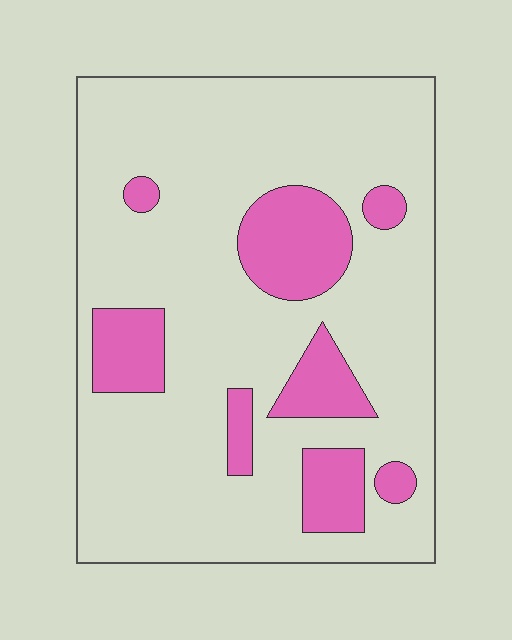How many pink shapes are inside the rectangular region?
8.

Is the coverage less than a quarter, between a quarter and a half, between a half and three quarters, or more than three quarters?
Less than a quarter.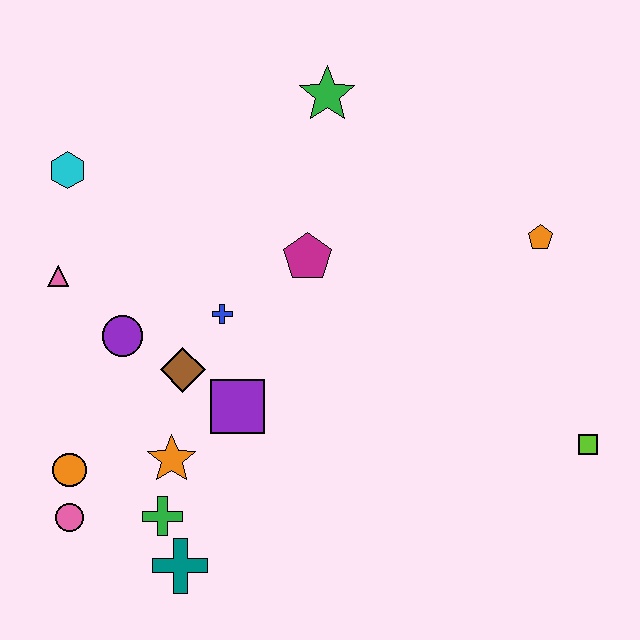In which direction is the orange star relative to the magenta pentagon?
The orange star is below the magenta pentagon.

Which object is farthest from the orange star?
The orange pentagon is farthest from the orange star.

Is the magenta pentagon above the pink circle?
Yes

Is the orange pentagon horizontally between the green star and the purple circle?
No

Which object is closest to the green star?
The magenta pentagon is closest to the green star.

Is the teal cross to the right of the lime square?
No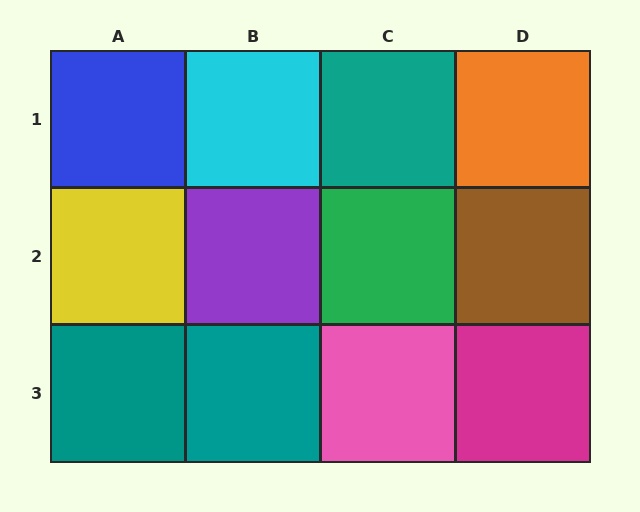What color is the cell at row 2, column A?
Yellow.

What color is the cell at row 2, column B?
Purple.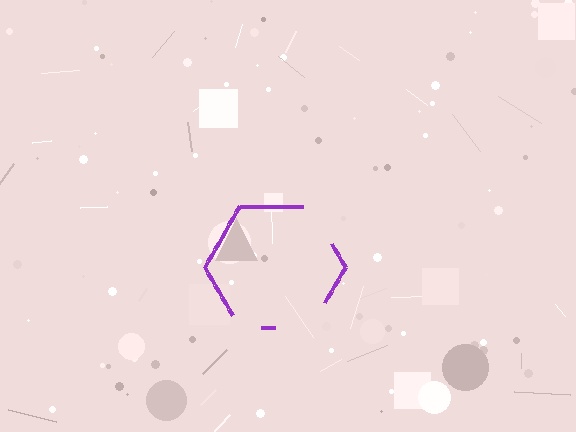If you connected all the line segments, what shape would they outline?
They would outline a hexagon.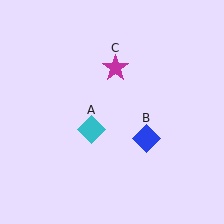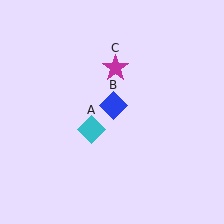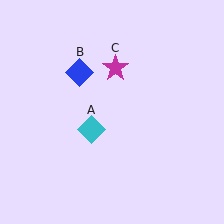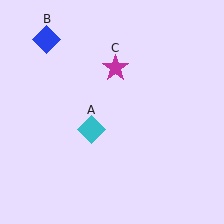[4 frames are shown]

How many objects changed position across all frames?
1 object changed position: blue diamond (object B).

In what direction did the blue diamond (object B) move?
The blue diamond (object B) moved up and to the left.